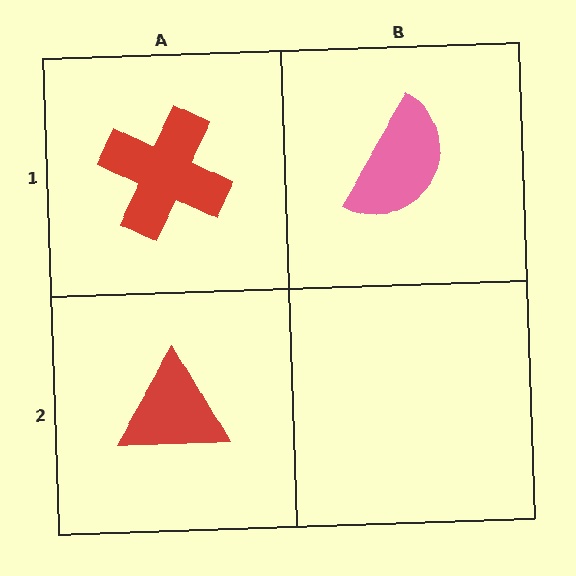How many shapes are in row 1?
2 shapes.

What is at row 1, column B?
A pink semicircle.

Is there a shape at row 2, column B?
No, that cell is empty.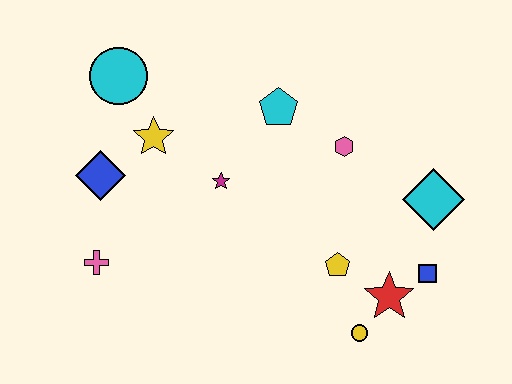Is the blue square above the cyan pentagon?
No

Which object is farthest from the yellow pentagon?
The cyan circle is farthest from the yellow pentagon.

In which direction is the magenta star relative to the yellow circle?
The magenta star is above the yellow circle.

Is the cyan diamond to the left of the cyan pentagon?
No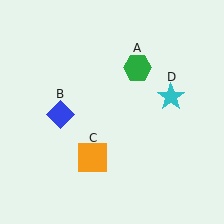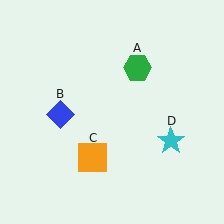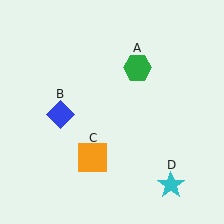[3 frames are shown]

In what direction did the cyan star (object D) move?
The cyan star (object D) moved down.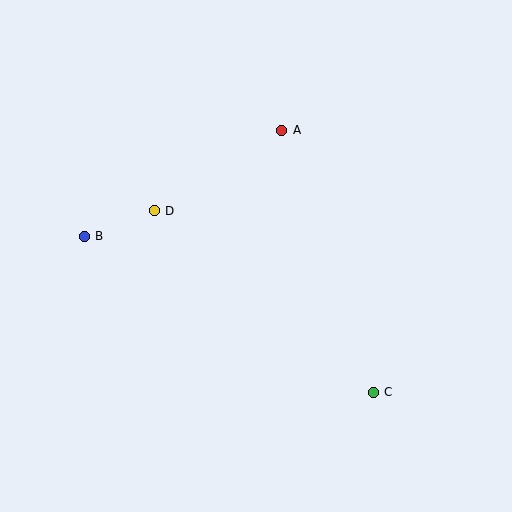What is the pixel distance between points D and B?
The distance between D and B is 74 pixels.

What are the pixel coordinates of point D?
Point D is at (154, 211).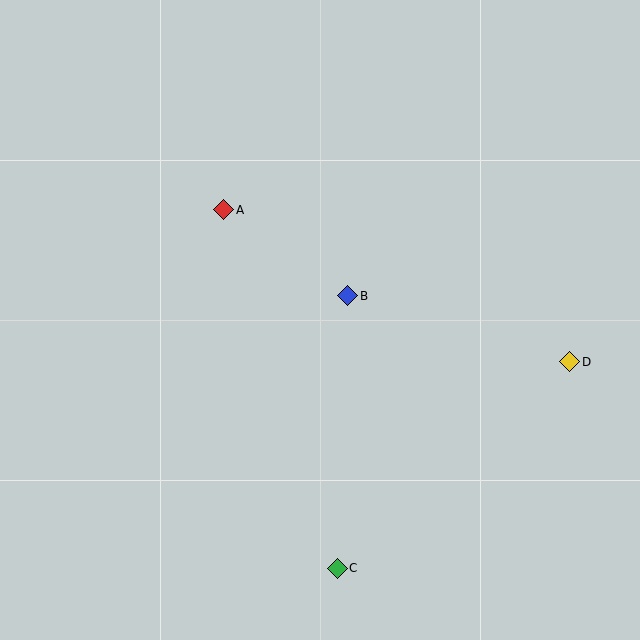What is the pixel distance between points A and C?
The distance between A and C is 376 pixels.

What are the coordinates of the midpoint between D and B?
The midpoint between D and B is at (459, 329).